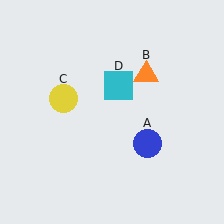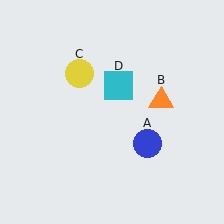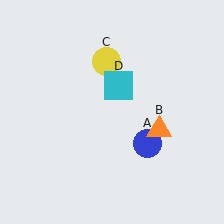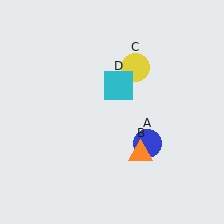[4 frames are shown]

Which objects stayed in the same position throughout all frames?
Blue circle (object A) and cyan square (object D) remained stationary.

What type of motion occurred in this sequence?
The orange triangle (object B), yellow circle (object C) rotated clockwise around the center of the scene.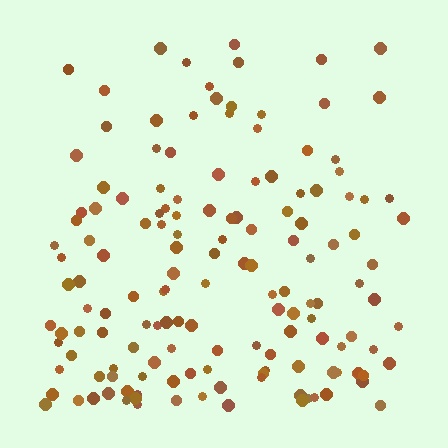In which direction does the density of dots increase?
From top to bottom, with the bottom side densest.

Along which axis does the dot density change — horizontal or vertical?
Vertical.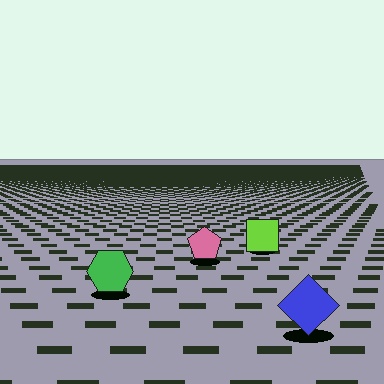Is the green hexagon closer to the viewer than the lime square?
Yes. The green hexagon is closer — you can tell from the texture gradient: the ground texture is coarser near it.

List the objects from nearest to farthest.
From nearest to farthest: the blue diamond, the green hexagon, the pink pentagon, the lime square.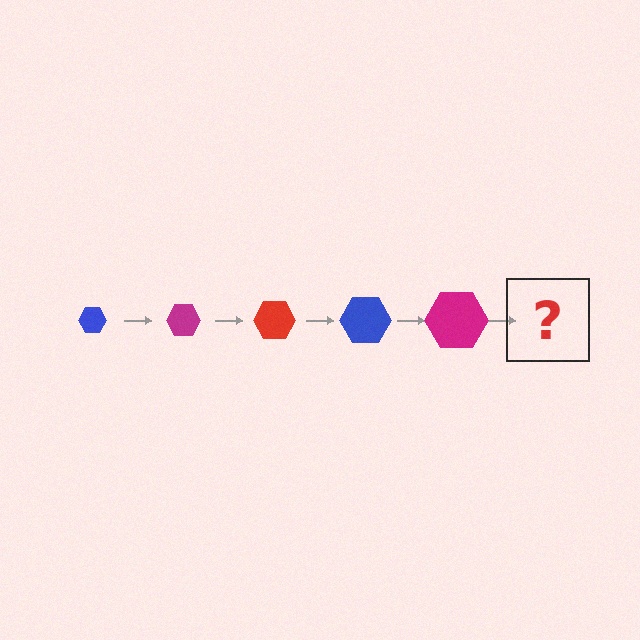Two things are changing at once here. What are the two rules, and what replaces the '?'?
The two rules are that the hexagon grows larger each step and the color cycles through blue, magenta, and red. The '?' should be a red hexagon, larger than the previous one.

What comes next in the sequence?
The next element should be a red hexagon, larger than the previous one.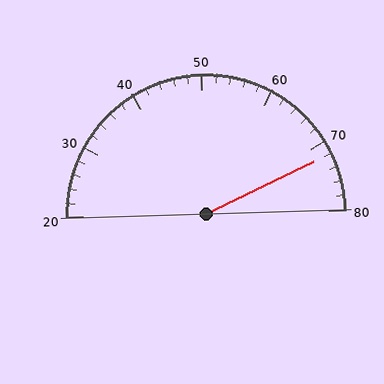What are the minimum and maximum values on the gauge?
The gauge ranges from 20 to 80.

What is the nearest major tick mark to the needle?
The nearest major tick mark is 70.